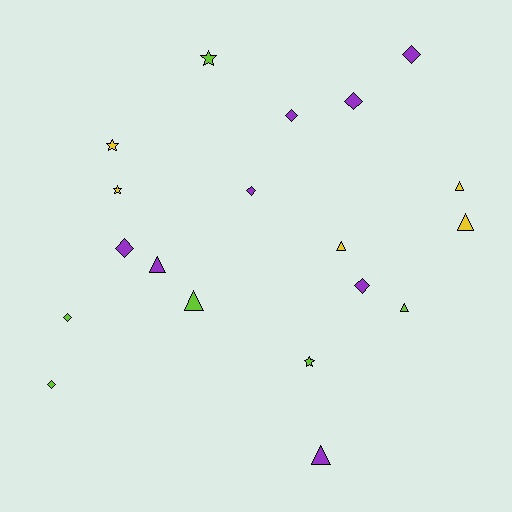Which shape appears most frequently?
Diamond, with 8 objects.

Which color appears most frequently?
Purple, with 8 objects.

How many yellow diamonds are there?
There are no yellow diamonds.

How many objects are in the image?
There are 19 objects.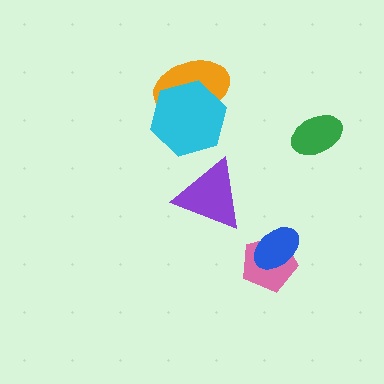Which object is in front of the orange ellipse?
The cyan hexagon is in front of the orange ellipse.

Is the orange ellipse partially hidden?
Yes, it is partially covered by another shape.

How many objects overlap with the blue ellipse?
1 object overlaps with the blue ellipse.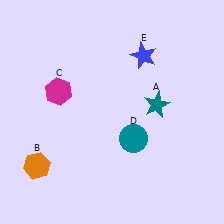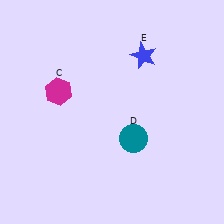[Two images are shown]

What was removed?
The teal star (A), the orange hexagon (B) were removed in Image 2.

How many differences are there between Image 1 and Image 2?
There are 2 differences between the two images.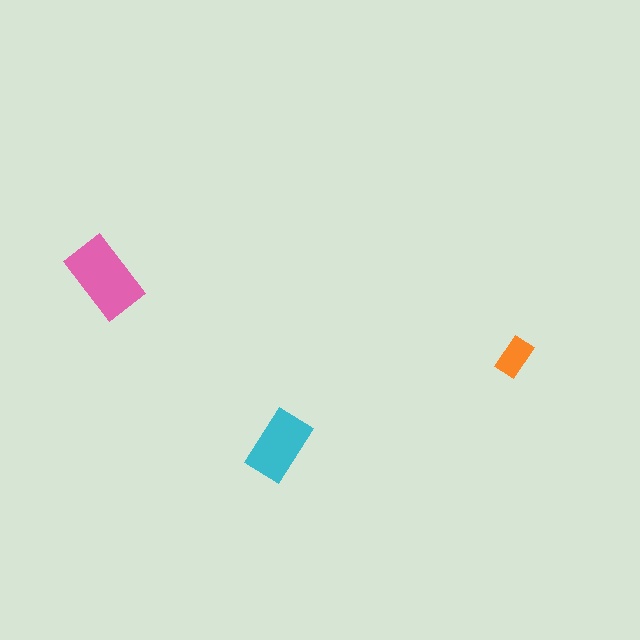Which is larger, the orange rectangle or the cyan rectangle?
The cyan one.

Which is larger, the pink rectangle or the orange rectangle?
The pink one.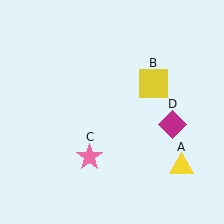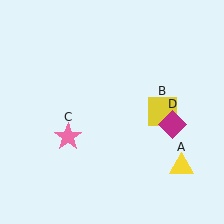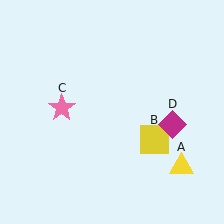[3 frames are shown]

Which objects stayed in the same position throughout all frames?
Yellow triangle (object A) and magenta diamond (object D) remained stationary.